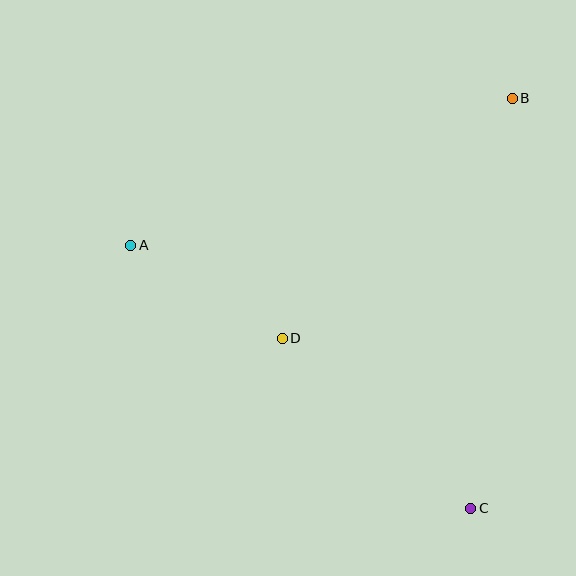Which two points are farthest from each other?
Points A and C are farthest from each other.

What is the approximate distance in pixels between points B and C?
The distance between B and C is approximately 412 pixels.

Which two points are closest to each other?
Points A and D are closest to each other.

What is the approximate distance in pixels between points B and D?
The distance between B and D is approximately 332 pixels.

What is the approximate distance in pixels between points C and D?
The distance between C and D is approximately 254 pixels.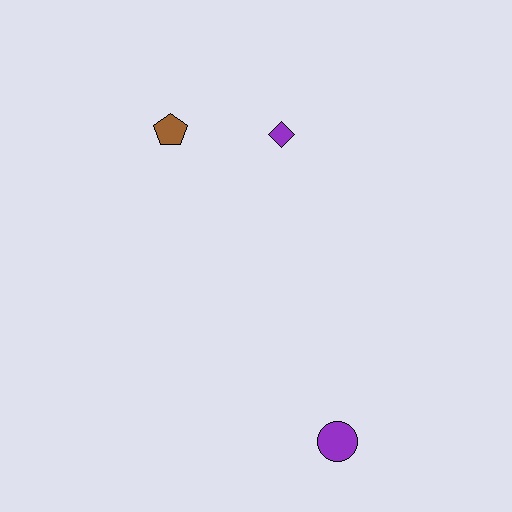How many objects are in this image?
There are 3 objects.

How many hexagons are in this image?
There are no hexagons.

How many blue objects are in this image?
There are no blue objects.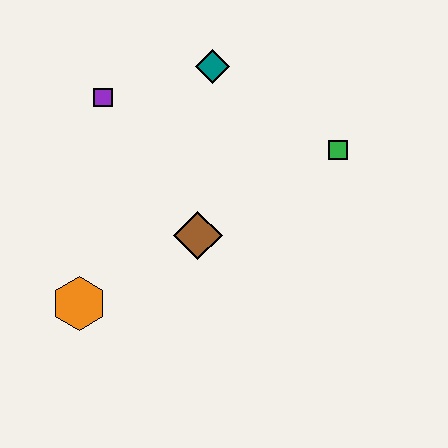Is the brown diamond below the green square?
Yes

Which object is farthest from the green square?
The orange hexagon is farthest from the green square.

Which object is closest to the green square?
The teal diamond is closest to the green square.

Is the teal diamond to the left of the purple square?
No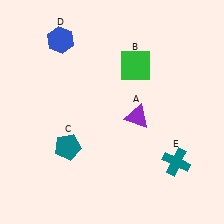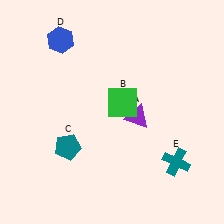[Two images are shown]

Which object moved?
The green square (B) moved down.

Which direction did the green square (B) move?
The green square (B) moved down.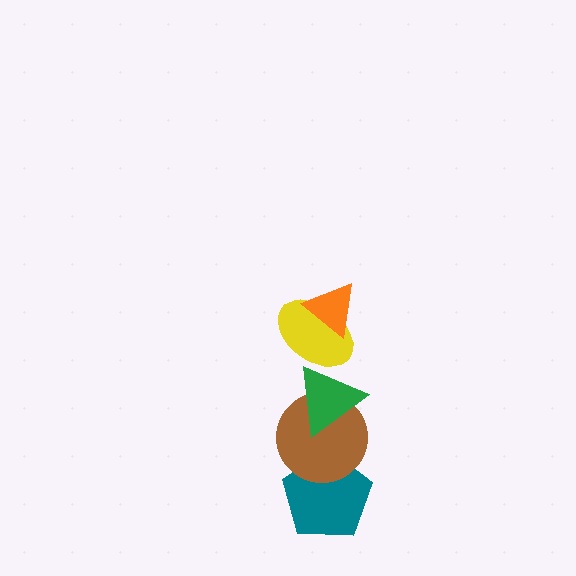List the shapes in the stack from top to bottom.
From top to bottom: the orange triangle, the yellow ellipse, the green triangle, the brown circle, the teal pentagon.